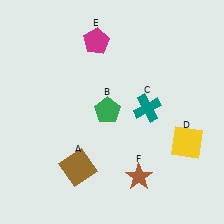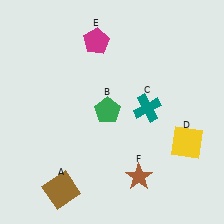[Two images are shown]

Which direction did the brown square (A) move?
The brown square (A) moved down.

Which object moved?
The brown square (A) moved down.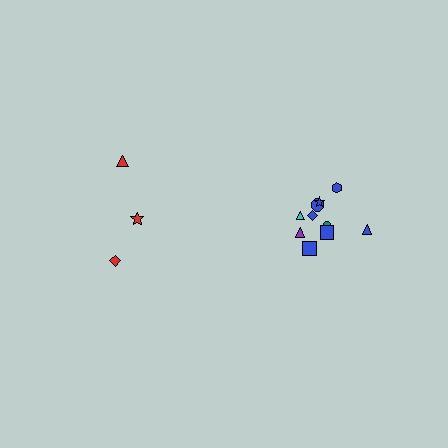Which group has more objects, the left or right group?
The right group.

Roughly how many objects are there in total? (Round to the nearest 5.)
Roughly 15 objects in total.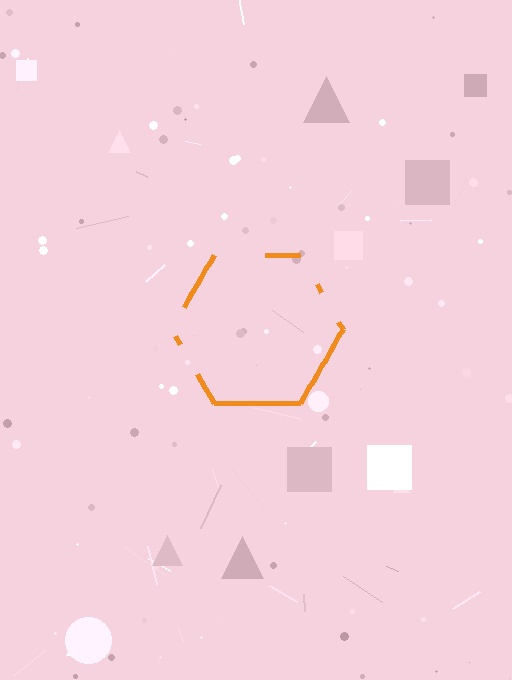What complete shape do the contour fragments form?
The contour fragments form a hexagon.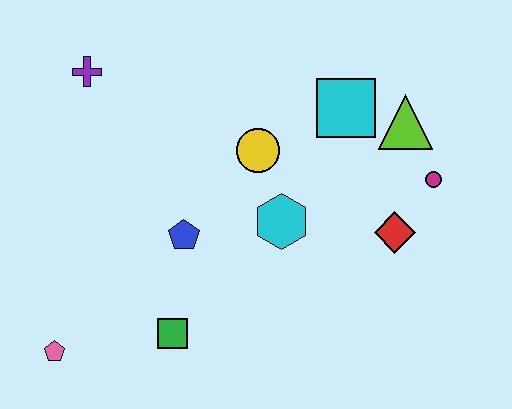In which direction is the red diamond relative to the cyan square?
The red diamond is below the cyan square.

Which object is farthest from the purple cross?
The magenta circle is farthest from the purple cross.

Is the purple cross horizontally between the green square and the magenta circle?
No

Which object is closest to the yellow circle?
The cyan hexagon is closest to the yellow circle.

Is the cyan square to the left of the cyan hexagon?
No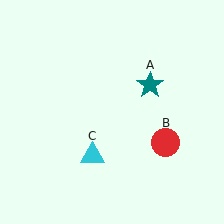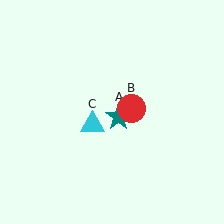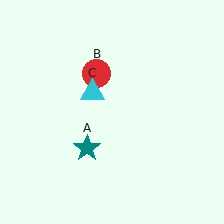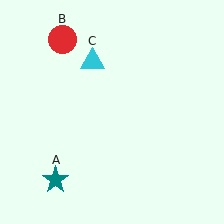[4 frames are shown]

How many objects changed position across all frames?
3 objects changed position: teal star (object A), red circle (object B), cyan triangle (object C).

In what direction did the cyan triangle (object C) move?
The cyan triangle (object C) moved up.